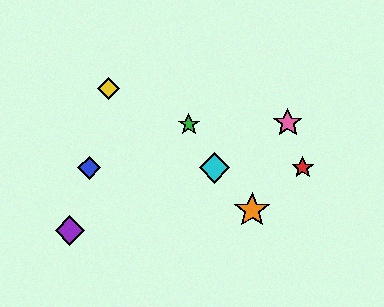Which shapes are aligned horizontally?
The red star, the blue diamond, the cyan diamond are aligned horizontally.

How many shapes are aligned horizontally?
3 shapes (the red star, the blue diamond, the cyan diamond) are aligned horizontally.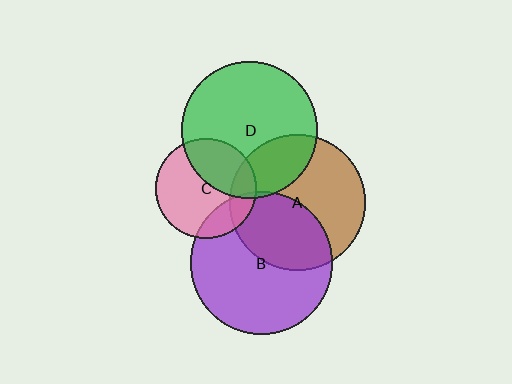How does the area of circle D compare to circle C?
Approximately 1.8 times.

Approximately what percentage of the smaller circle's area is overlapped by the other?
Approximately 40%.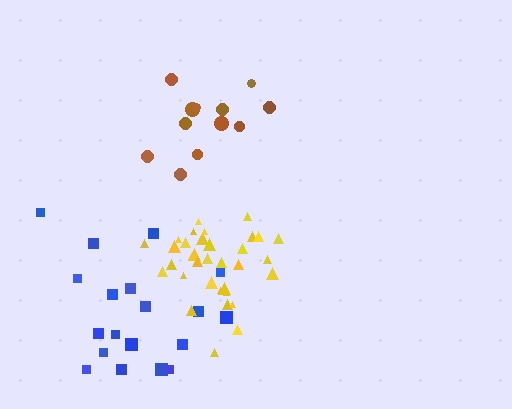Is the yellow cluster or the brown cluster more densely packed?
Yellow.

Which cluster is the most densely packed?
Yellow.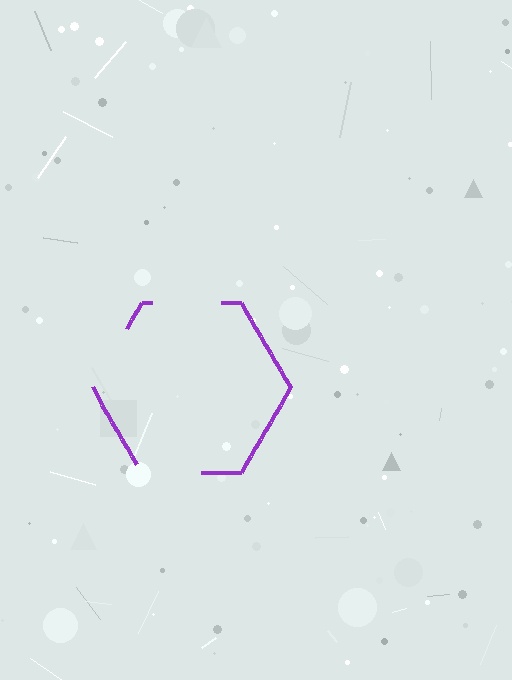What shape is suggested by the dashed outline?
The dashed outline suggests a hexagon.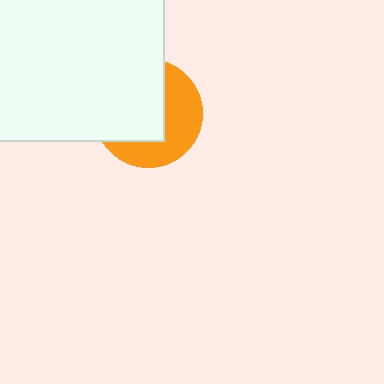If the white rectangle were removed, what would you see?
You would see the complete orange circle.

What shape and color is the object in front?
The object in front is a white rectangle.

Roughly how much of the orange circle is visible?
A small part of it is visible (roughly 44%).